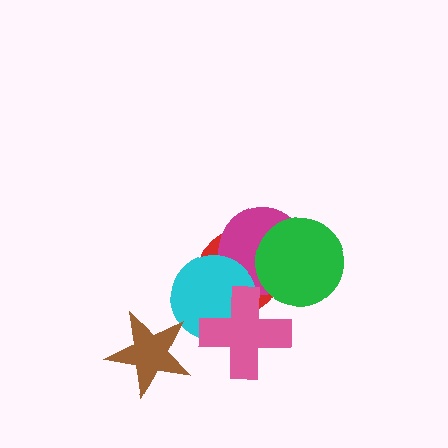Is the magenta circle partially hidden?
Yes, it is partially covered by another shape.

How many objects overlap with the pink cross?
2 objects overlap with the pink cross.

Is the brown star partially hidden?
No, no other shape covers it.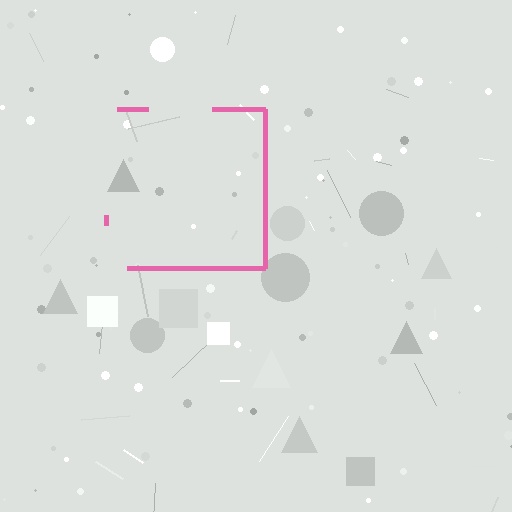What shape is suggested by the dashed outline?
The dashed outline suggests a square.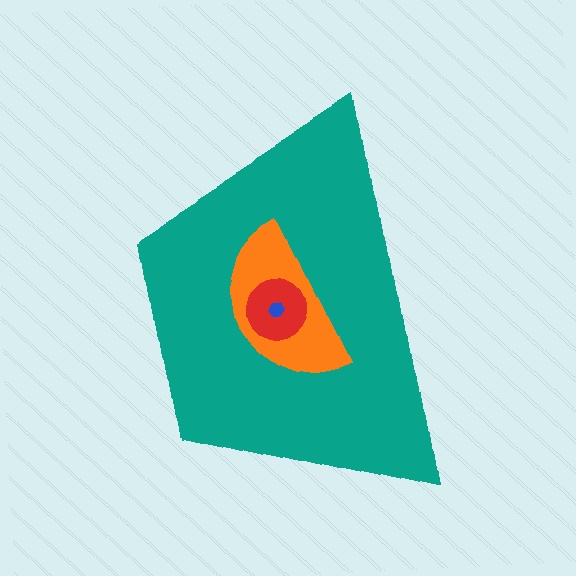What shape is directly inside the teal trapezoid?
The orange semicircle.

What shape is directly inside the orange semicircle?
The red circle.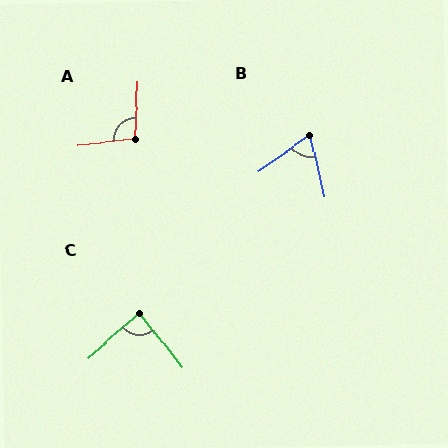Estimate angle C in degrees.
Approximately 87 degrees.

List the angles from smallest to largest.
B (69°), C (87°), A (100°).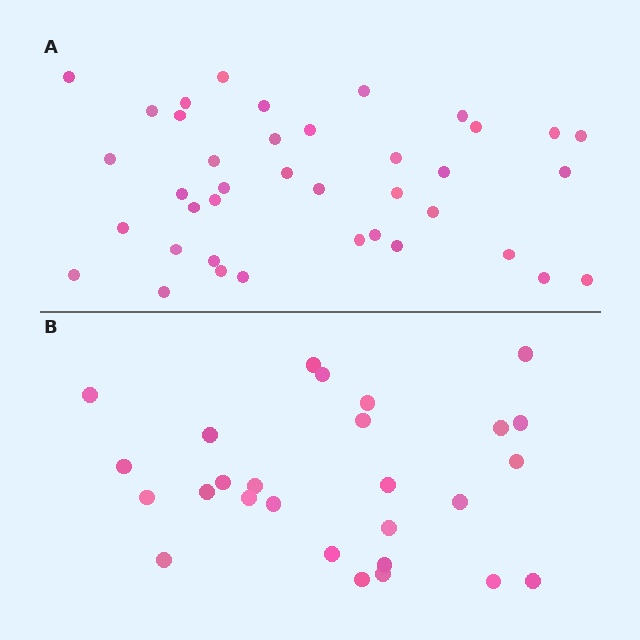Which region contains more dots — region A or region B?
Region A (the top region) has more dots.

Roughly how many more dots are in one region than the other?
Region A has roughly 12 or so more dots than region B.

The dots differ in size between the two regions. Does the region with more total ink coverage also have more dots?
No. Region B has more total ink coverage because its dots are larger, but region A actually contains more individual dots. Total area can be misleading — the number of items is what matters here.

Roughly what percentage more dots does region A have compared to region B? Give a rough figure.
About 45% more.